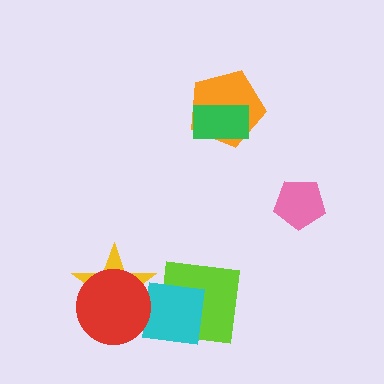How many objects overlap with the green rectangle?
1 object overlaps with the green rectangle.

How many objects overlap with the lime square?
1 object overlaps with the lime square.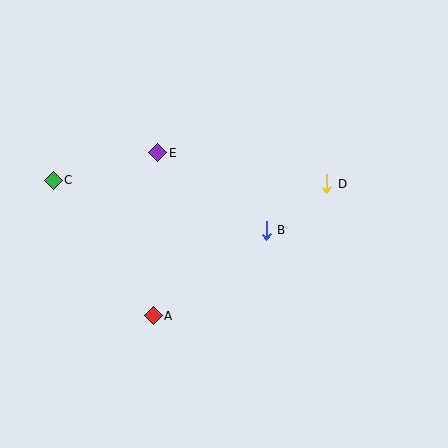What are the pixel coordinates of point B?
Point B is at (266, 230).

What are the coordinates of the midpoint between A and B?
The midpoint between A and B is at (210, 273).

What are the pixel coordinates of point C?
Point C is at (53, 180).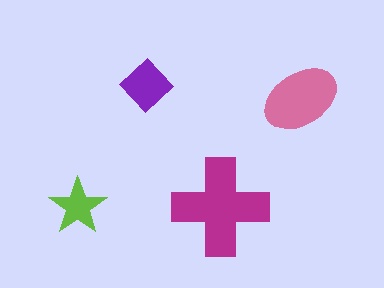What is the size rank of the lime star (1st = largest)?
4th.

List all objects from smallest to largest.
The lime star, the purple diamond, the pink ellipse, the magenta cross.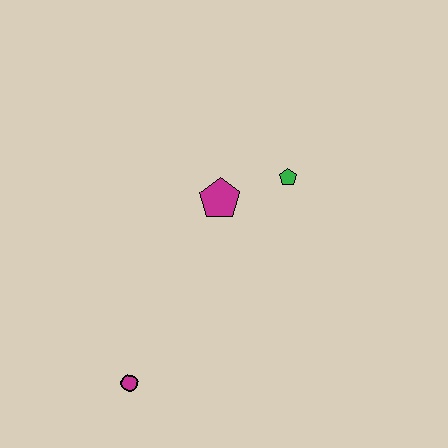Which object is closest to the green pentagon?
The magenta pentagon is closest to the green pentagon.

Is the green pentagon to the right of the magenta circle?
Yes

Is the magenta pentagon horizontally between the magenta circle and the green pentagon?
Yes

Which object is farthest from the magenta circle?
The green pentagon is farthest from the magenta circle.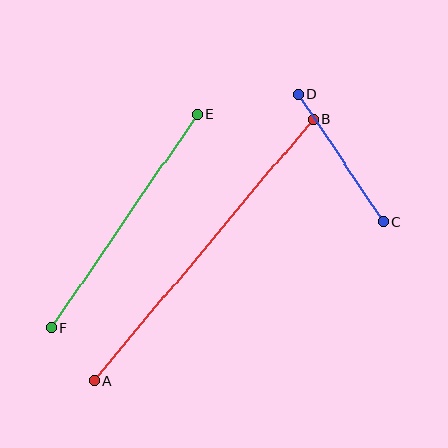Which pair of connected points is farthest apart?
Points A and B are farthest apart.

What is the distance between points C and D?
The distance is approximately 154 pixels.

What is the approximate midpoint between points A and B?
The midpoint is at approximately (203, 250) pixels.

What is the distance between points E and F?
The distance is approximately 258 pixels.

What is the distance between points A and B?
The distance is approximately 341 pixels.